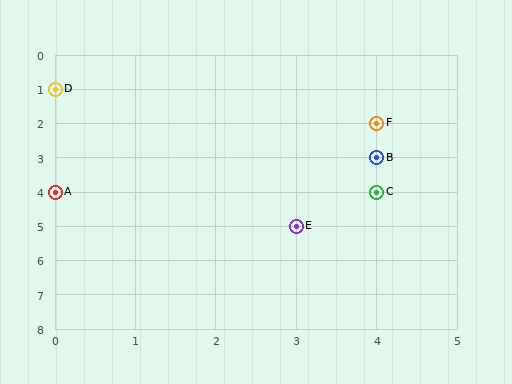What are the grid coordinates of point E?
Point E is at grid coordinates (3, 5).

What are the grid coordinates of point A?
Point A is at grid coordinates (0, 4).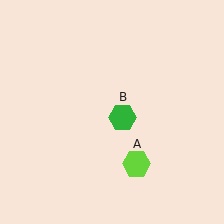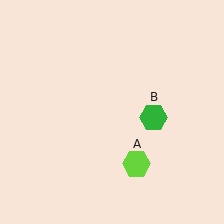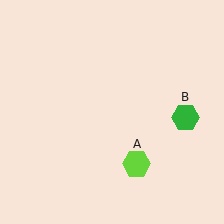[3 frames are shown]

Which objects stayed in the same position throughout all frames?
Lime hexagon (object A) remained stationary.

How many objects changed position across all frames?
1 object changed position: green hexagon (object B).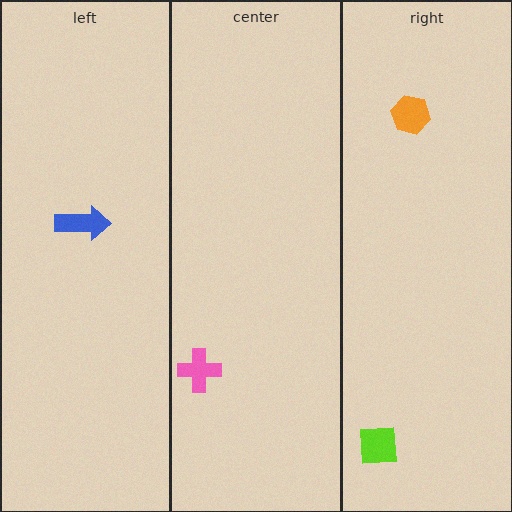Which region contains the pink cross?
The center region.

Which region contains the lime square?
The right region.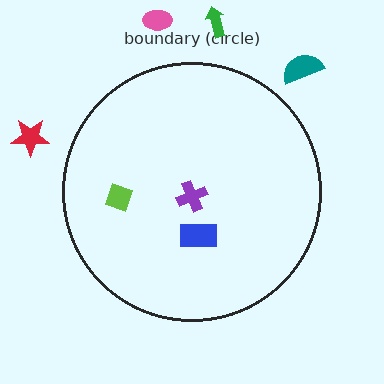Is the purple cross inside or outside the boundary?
Inside.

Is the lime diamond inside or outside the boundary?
Inside.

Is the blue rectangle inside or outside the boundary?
Inside.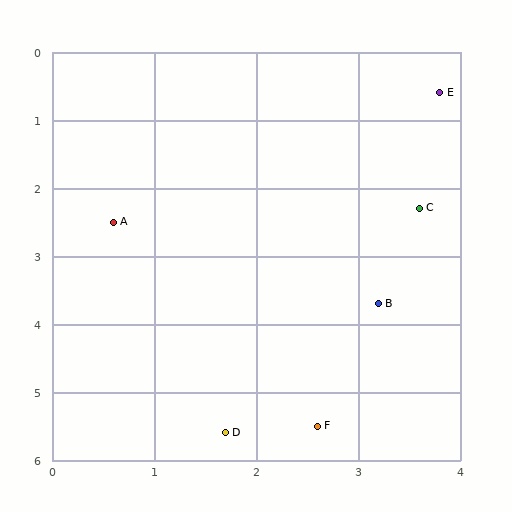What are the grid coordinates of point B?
Point B is at approximately (3.2, 3.7).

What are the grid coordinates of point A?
Point A is at approximately (0.6, 2.5).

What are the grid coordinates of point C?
Point C is at approximately (3.6, 2.3).